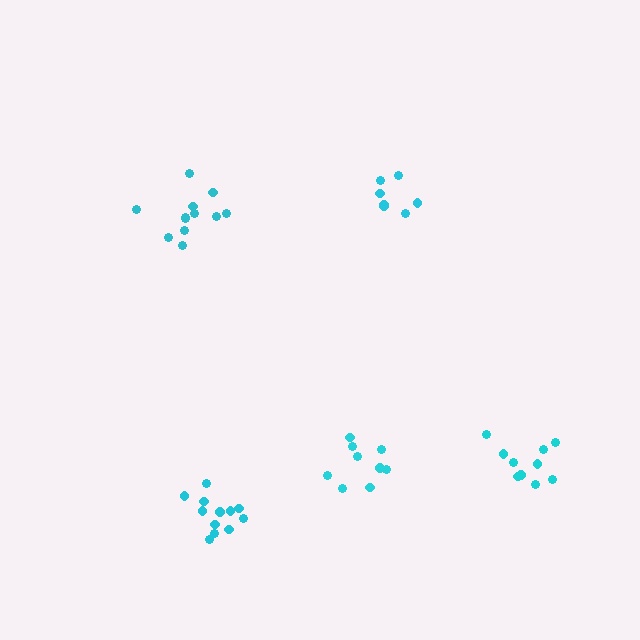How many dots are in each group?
Group 1: 12 dots, Group 2: 7 dots, Group 3: 12 dots, Group 4: 9 dots, Group 5: 10 dots (50 total).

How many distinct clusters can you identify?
There are 5 distinct clusters.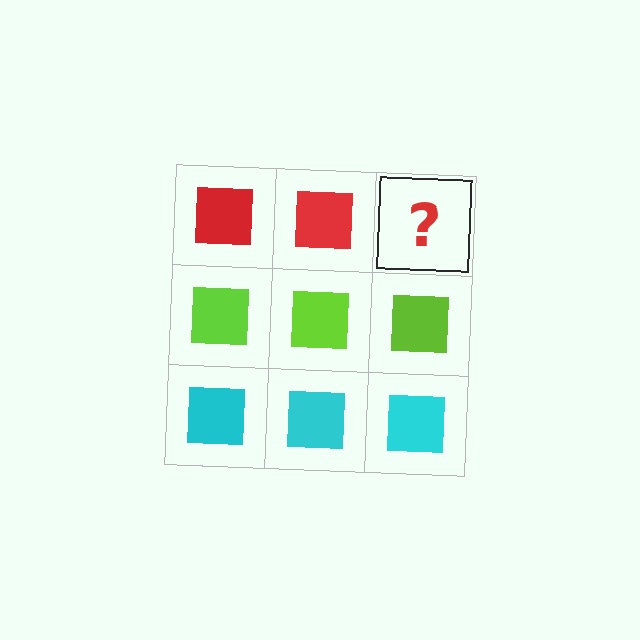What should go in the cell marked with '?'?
The missing cell should contain a red square.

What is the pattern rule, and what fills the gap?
The rule is that each row has a consistent color. The gap should be filled with a red square.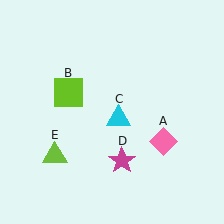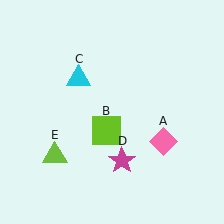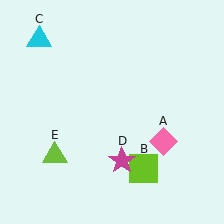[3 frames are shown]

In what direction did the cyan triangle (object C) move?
The cyan triangle (object C) moved up and to the left.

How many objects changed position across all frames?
2 objects changed position: lime square (object B), cyan triangle (object C).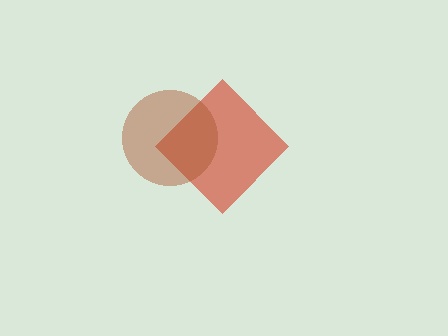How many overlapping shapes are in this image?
There are 2 overlapping shapes in the image.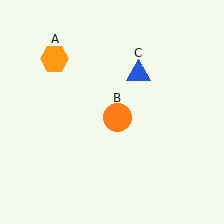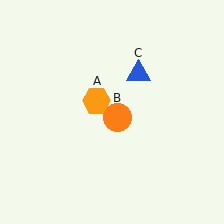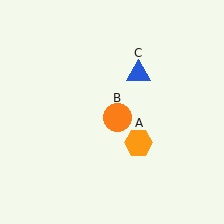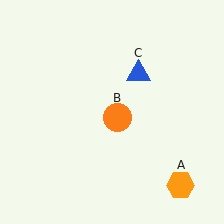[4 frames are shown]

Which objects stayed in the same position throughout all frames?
Orange circle (object B) and blue triangle (object C) remained stationary.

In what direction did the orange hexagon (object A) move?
The orange hexagon (object A) moved down and to the right.